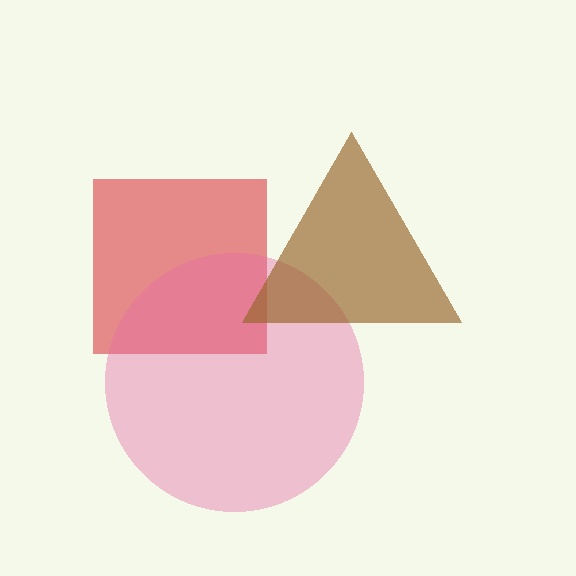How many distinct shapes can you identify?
There are 3 distinct shapes: a red square, a pink circle, a brown triangle.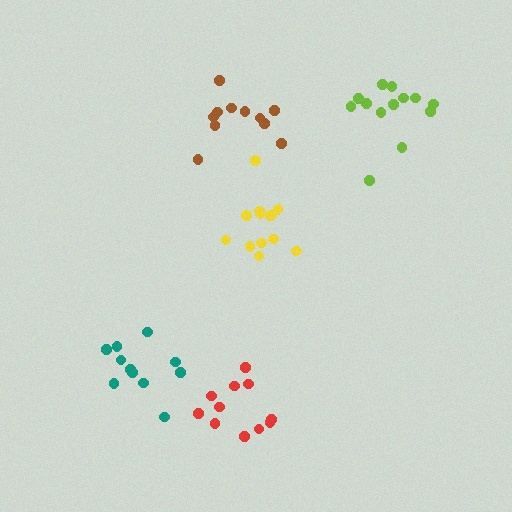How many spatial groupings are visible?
There are 5 spatial groupings.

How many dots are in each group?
Group 1: 11 dots, Group 2: 12 dots, Group 3: 11 dots, Group 4: 11 dots, Group 5: 13 dots (58 total).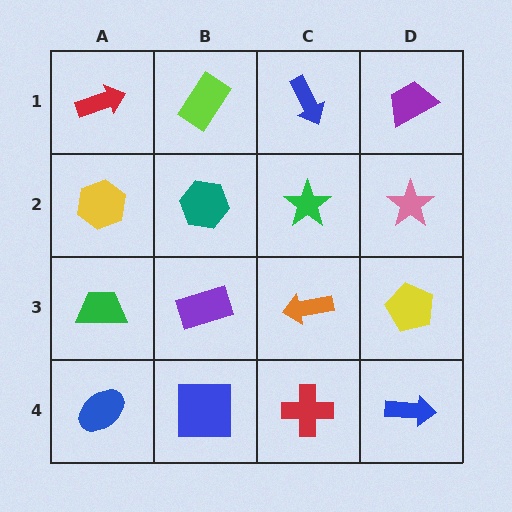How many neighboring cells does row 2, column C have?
4.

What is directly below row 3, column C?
A red cross.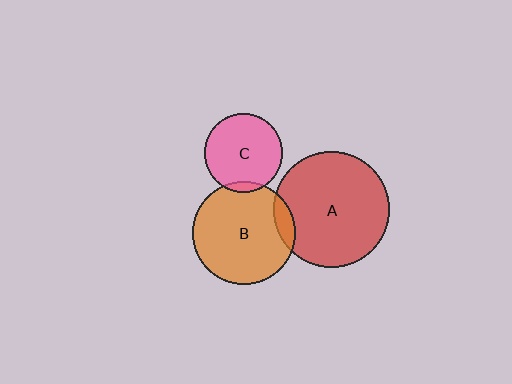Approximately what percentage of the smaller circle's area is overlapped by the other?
Approximately 5%.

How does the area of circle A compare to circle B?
Approximately 1.3 times.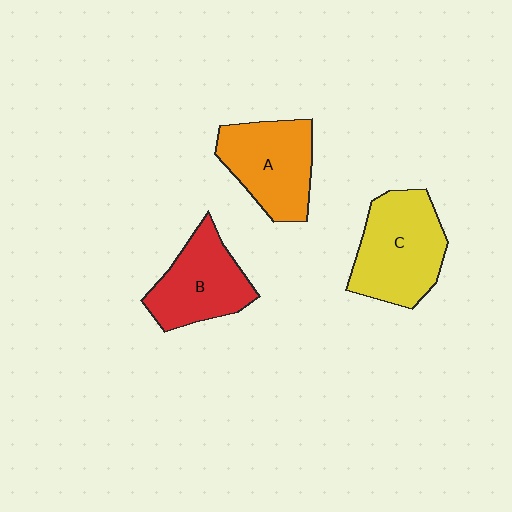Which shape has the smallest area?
Shape B (red).